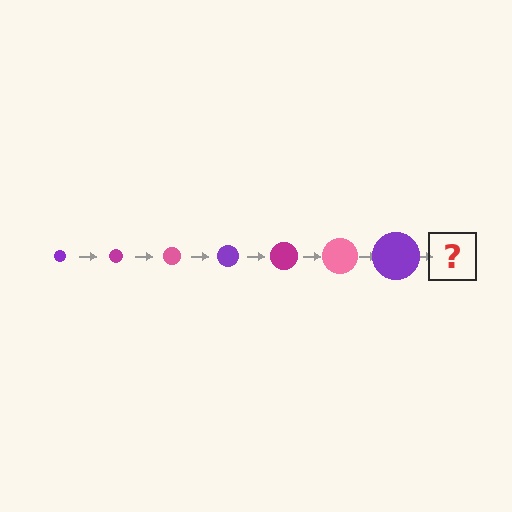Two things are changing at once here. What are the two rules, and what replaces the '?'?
The two rules are that the circle grows larger each step and the color cycles through purple, magenta, and pink. The '?' should be a magenta circle, larger than the previous one.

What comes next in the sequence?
The next element should be a magenta circle, larger than the previous one.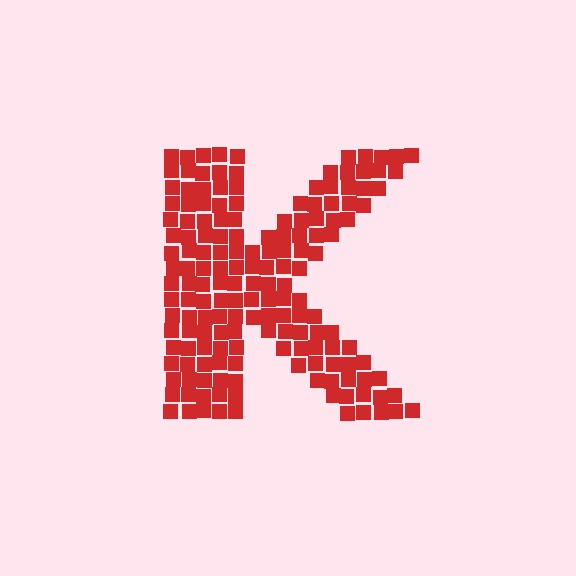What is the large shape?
The large shape is the letter K.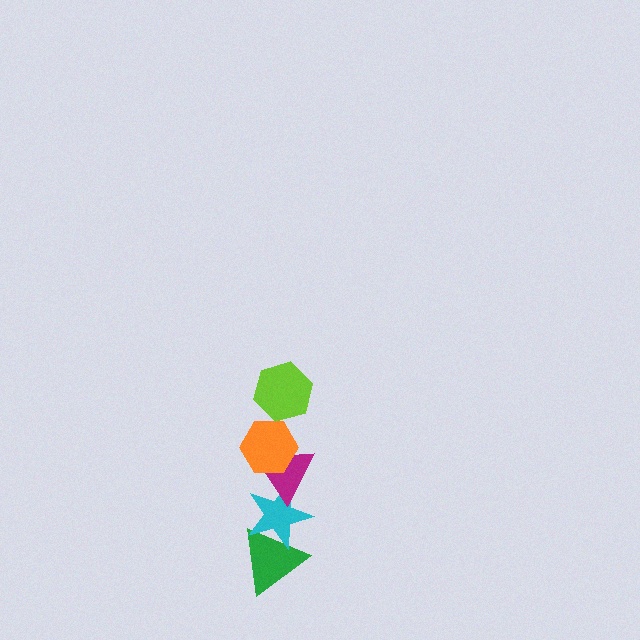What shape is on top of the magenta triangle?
The orange hexagon is on top of the magenta triangle.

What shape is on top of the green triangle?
The cyan star is on top of the green triangle.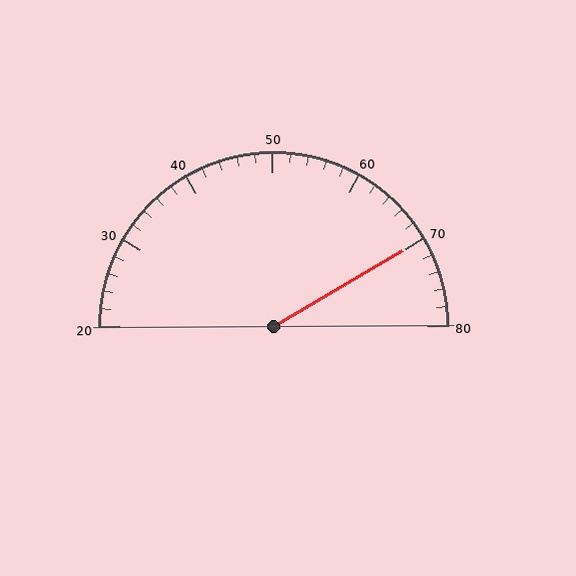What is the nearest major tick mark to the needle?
The nearest major tick mark is 70.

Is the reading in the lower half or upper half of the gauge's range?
The reading is in the upper half of the range (20 to 80).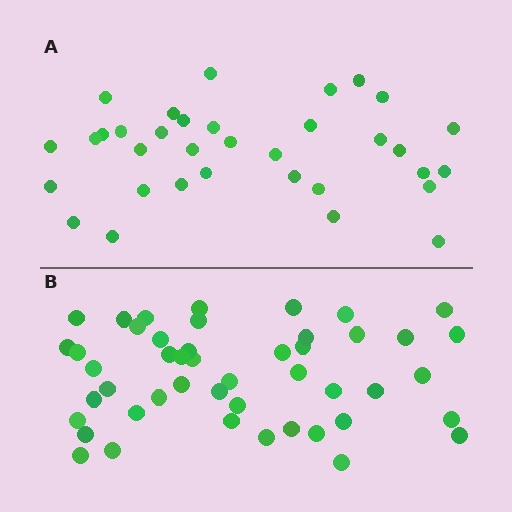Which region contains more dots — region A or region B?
Region B (the bottom region) has more dots.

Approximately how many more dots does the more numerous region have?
Region B has approximately 15 more dots than region A.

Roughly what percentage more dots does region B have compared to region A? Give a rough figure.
About 40% more.